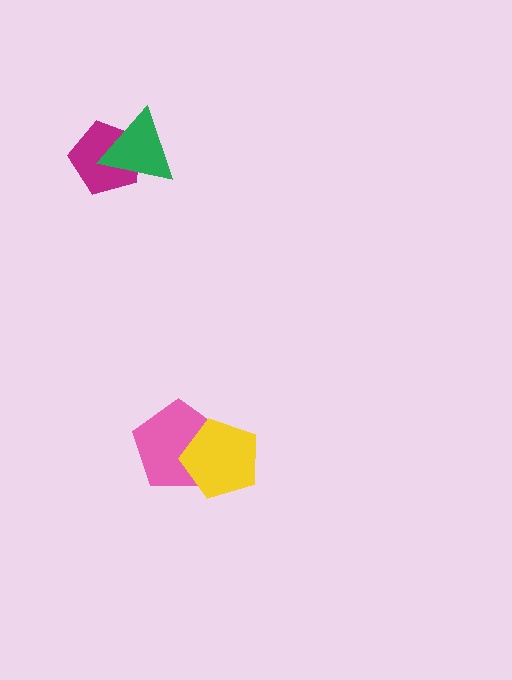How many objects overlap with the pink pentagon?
1 object overlaps with the pink pentagon.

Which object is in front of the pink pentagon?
The yellow pentagon is in front of the pink pentagon.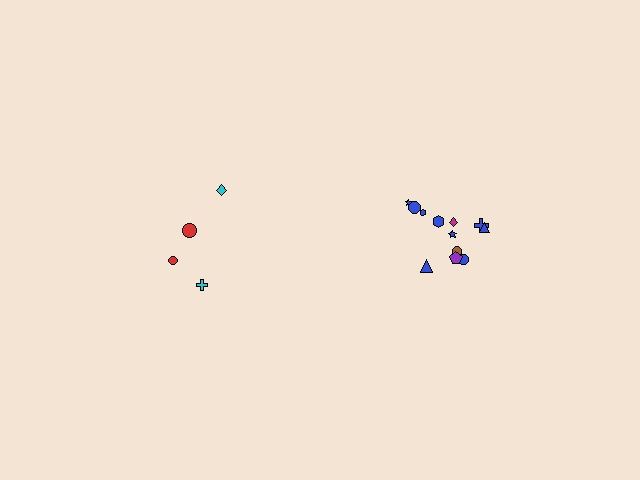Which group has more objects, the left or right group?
The right group.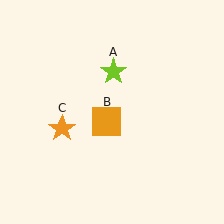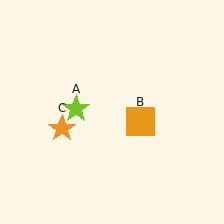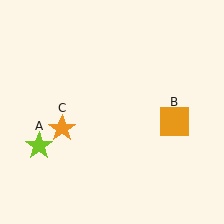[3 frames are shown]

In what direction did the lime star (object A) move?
The lime star (object A) moved down and to the left.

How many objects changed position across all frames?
2 objects changed position: lime star (object A), orange square (object B).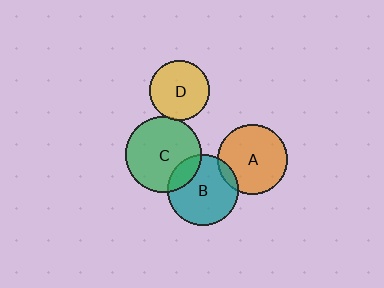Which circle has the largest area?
Circle C (green).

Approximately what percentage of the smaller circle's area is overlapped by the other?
Approximately 5%.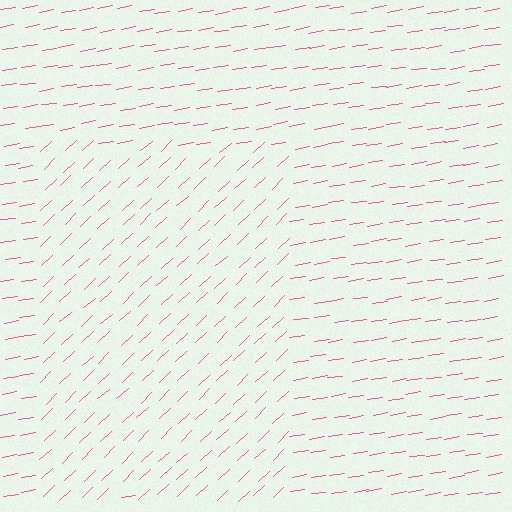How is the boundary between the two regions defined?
The boundary is defined purely by a change in line orientation (approximately 34 degrees difference). All lines are the same color and thickness.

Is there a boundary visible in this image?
Yes, there is a texture boundary formed by a change in line orientation.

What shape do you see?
I see a rectangle.